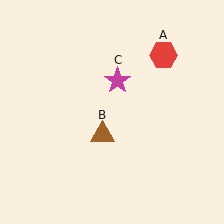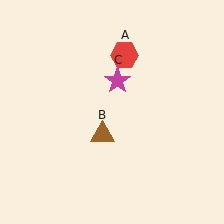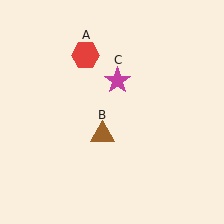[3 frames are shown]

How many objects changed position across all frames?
1 object changed position: red hexagon (object A).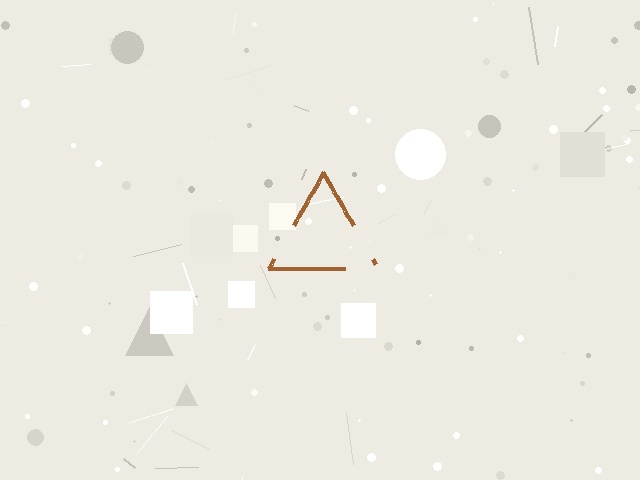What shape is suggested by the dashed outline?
The dashed outline suggests a triangle.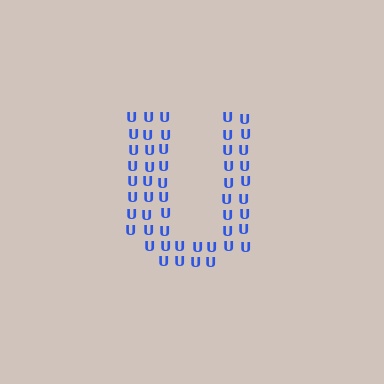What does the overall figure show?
The overall figure shows the letter U.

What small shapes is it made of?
It is made of small letter U's.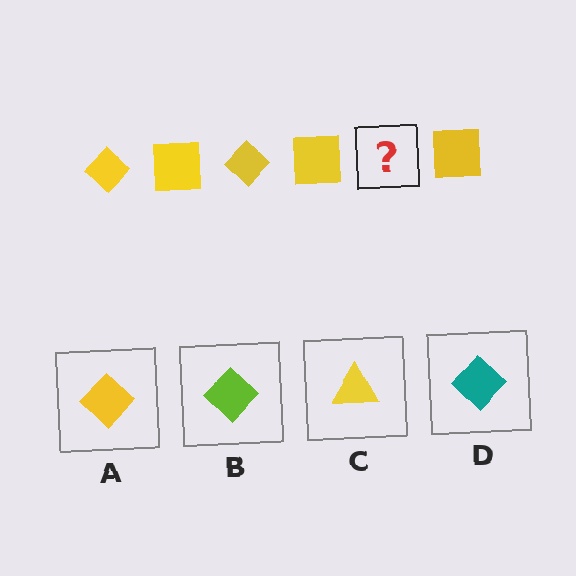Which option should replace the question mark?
Option A.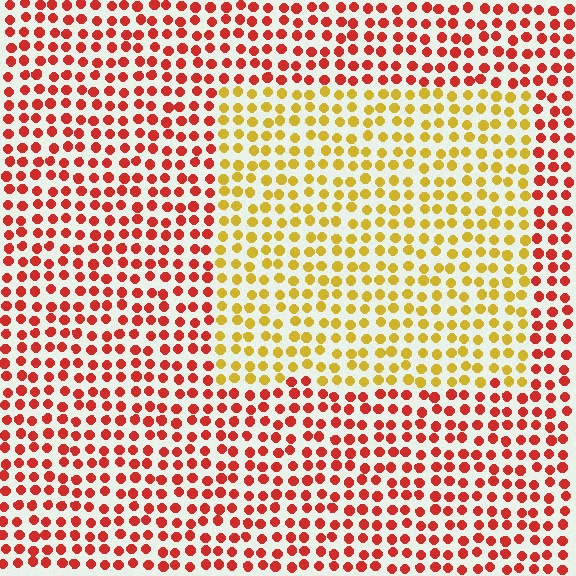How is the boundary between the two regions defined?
The boundary is defined purely by a slight shift in hue (about 50 degrees). Spacing, size, and orientation are identical on both sides.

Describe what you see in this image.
The image is filled with small red elements in a uniform arrangement. A rectangle-shaped region is visible where the elements are tinted to a slightly different hue, forming a subtle color boundary.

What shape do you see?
I see a rectangle.